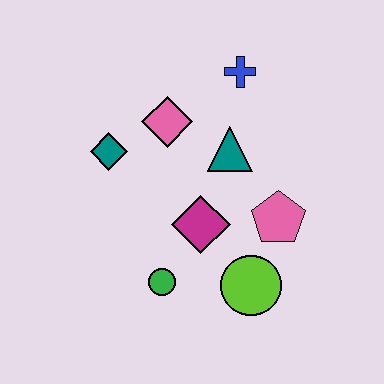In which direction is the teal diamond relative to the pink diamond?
The teal diamond is to the left of the pink diamond.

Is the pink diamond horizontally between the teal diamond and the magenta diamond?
Yes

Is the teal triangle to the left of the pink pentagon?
Yes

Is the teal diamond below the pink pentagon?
No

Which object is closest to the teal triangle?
The pink diamond is closest to the teal triangle.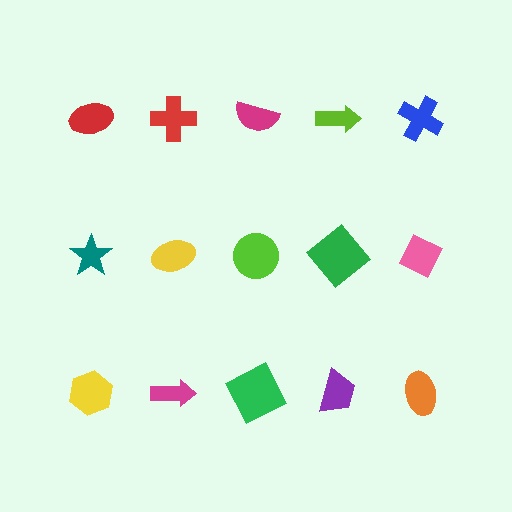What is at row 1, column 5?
A blue cross.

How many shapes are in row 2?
5 shapes.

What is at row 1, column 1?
A red ellipse.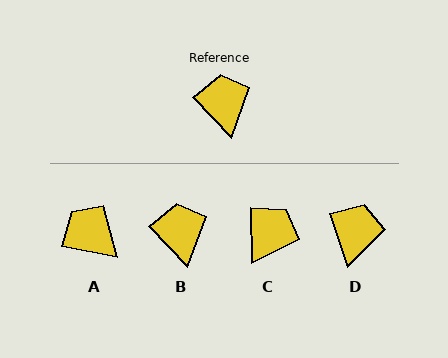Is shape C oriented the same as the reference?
No, it is off by about 43 degrees.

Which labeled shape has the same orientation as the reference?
B.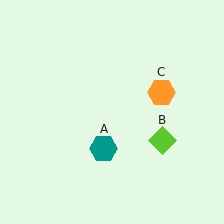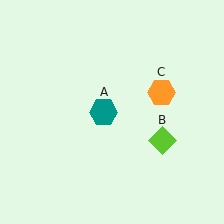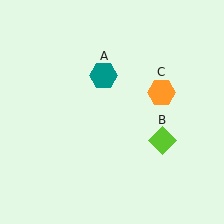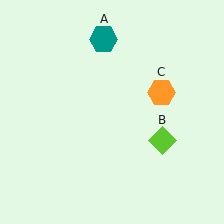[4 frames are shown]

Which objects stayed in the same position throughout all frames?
Lime diamond (object B) and orange hexagon (object C) remained stationary.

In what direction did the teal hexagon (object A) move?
The teal hexagon (object A) moved up.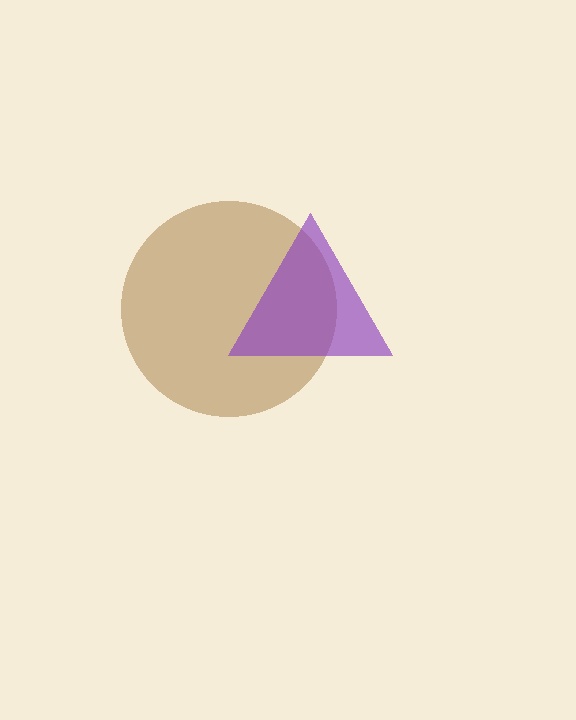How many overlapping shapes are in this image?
There are 2 overlapping shapes in the image.